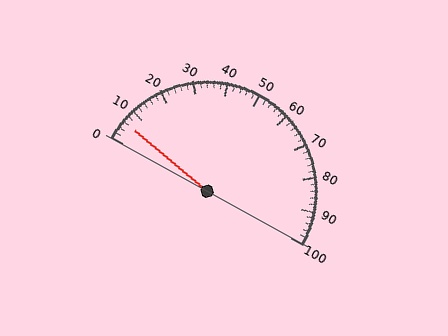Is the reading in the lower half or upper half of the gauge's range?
The reading is in the lower half of the range (0 to 100).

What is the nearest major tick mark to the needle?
The nearest major tick mark is 10.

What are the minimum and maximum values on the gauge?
The gauge ranges from 0 to 100.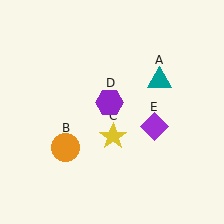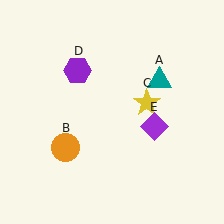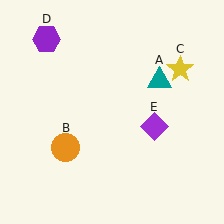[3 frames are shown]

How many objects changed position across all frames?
2 objects changed position: yellow star (object C), purple hexagon (object D).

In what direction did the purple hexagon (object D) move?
The purple hexagon (object D) moved up and to the left.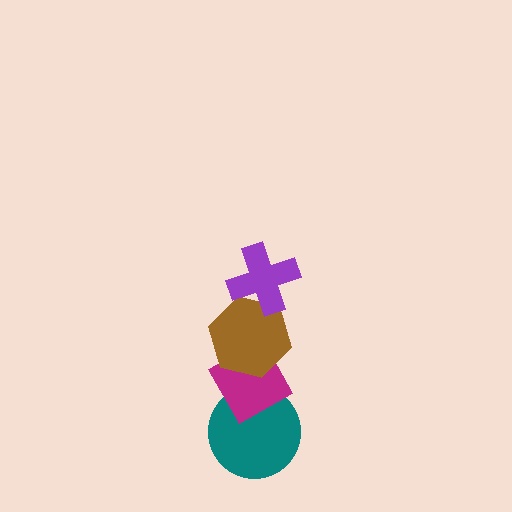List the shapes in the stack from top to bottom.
From top to bottom: the purple cross, the brown hexagon, the magenta diamond, the teal circle.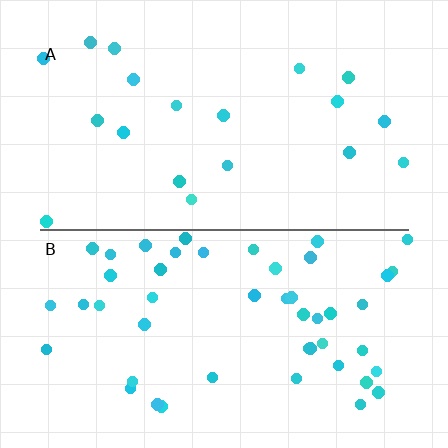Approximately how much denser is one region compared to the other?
Approximately 2.5× — region B over region A.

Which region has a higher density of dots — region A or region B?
B (the bottom).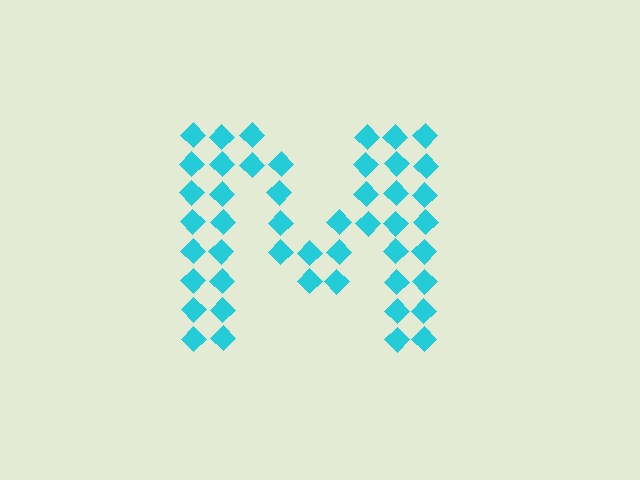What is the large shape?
The large shape is the letter M.